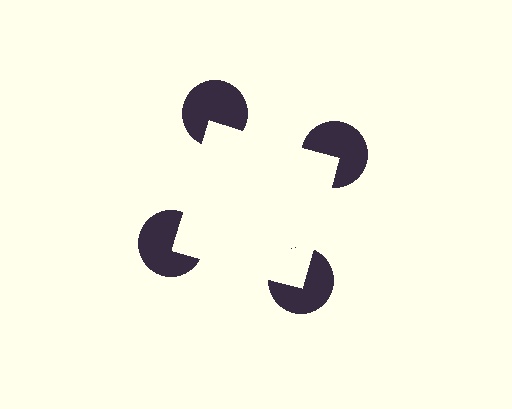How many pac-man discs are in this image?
There are 4 — one at each vertex of the illusory square.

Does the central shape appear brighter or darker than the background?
It typically appears slightly brighter than the background, even though no actual brightness change is drawn.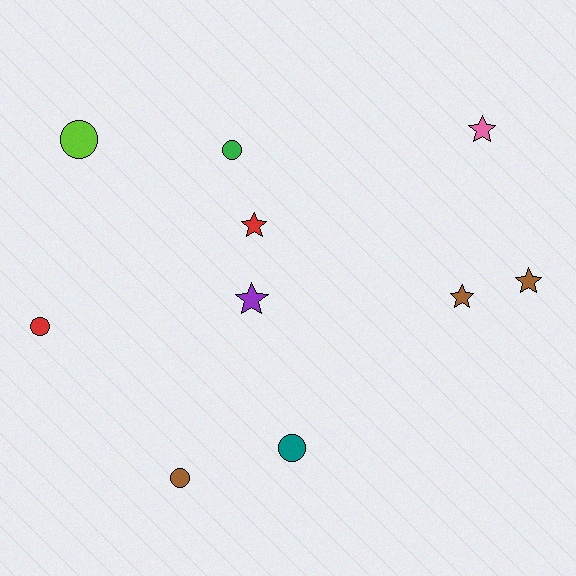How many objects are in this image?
There are 10 objects.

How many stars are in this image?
There are 5 stars.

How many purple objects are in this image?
There is 1 purple object.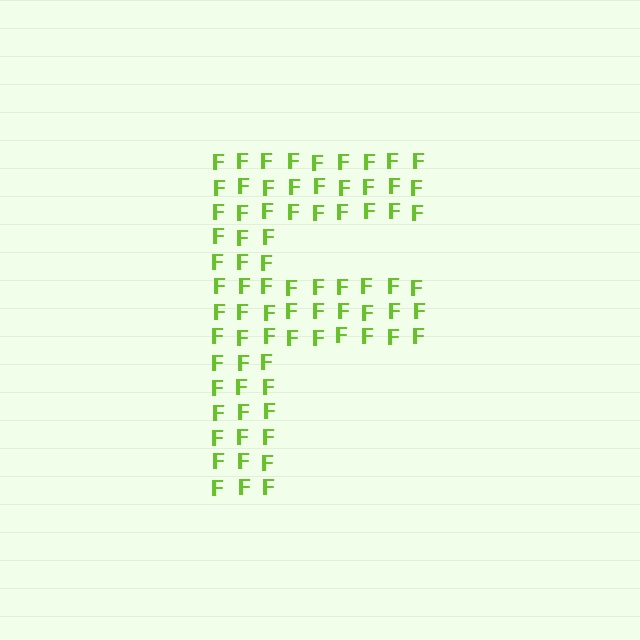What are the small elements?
The small elements are letter F's.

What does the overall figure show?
The overall figure shows the letter F.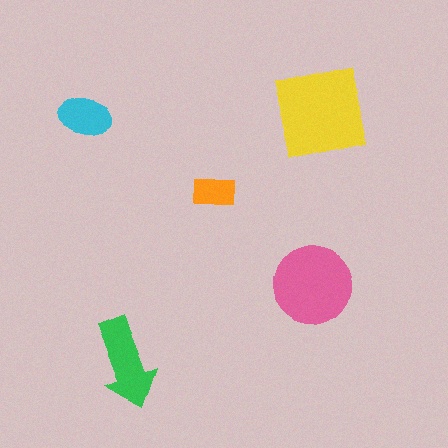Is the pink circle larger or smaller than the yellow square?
Smaller.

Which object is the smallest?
The orange rectangle.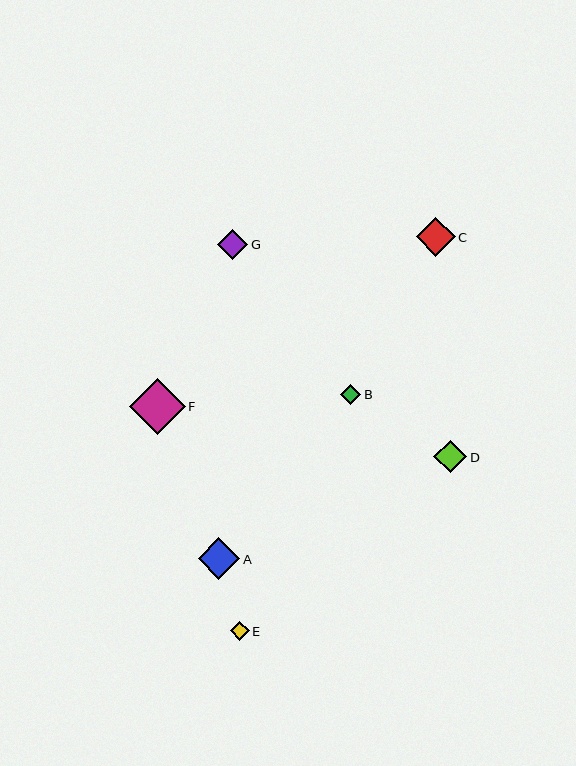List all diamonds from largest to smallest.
From largest to smallest: F, A, C, D, G, B, E.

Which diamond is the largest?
Diamond F is the largest with a size of approximately 56 pixels.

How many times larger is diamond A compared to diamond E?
Diamond A is approximately 2.2 times the size of diamond E.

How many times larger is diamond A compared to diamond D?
Diamond A is approximately 1.3 times the size of diamond D.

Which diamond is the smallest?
Diamond E is the smallest with a size of approximately 19 pixels.